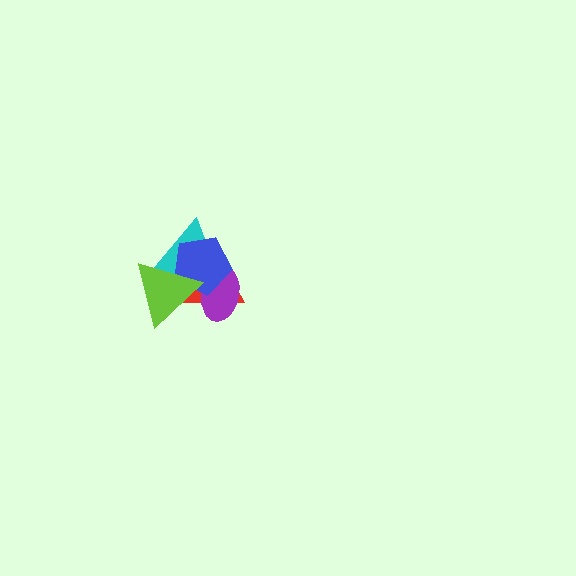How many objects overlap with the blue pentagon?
4 objects overlap with the blue pentagon.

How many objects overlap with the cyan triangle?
4 objects overlap with the cyan triangle.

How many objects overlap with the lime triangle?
4 objects overlap with the lime triangle.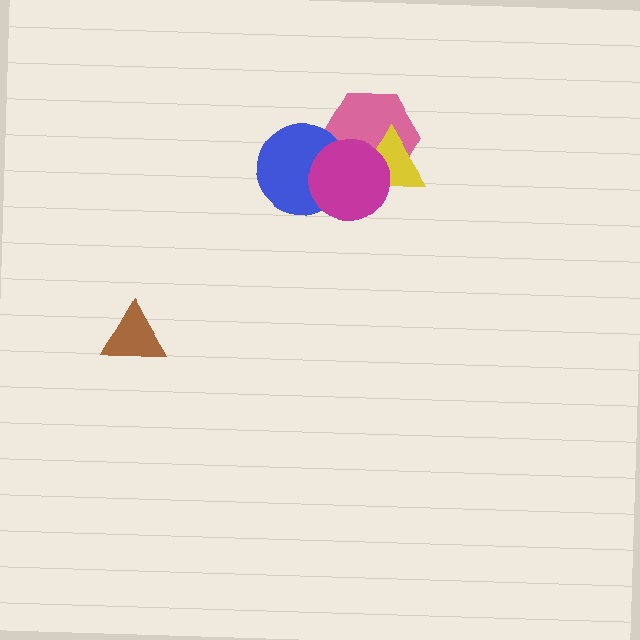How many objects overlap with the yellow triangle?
2 objects overlap with the yellow triangle.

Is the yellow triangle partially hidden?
Yes, it is partially covered by another shape.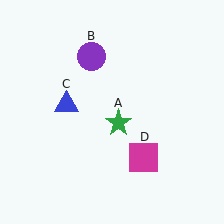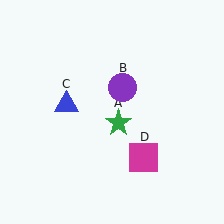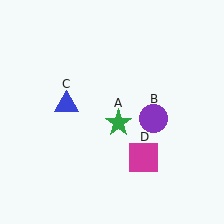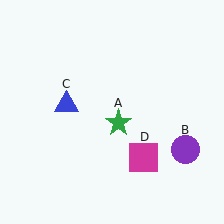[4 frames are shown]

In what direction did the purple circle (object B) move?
The purple circle (object B) moved down and to the right.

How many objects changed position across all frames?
1 object changed position: purple circle (object B).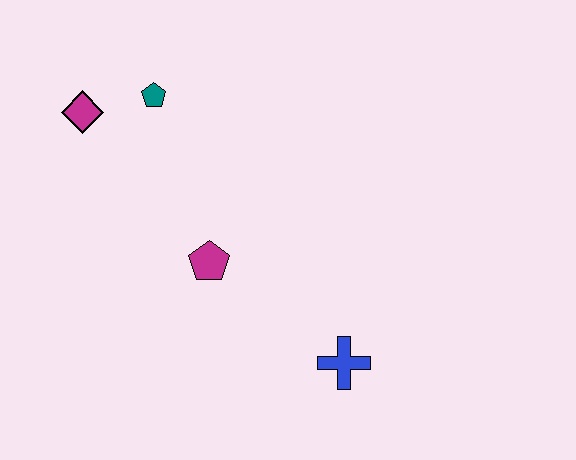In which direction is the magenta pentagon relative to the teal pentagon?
The magenta pentagon is below the teal pentagon.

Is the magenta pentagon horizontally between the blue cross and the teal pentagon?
Yes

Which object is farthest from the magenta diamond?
The blue cross is farthest from the magenta diamond.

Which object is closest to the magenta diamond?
The teal pentagon is closest to the magenta diamond.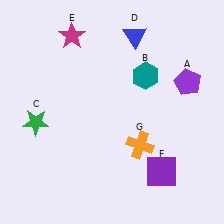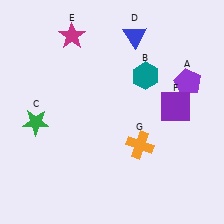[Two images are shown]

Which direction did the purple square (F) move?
The purple square (F) moved up.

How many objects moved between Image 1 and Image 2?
1 object moved between the two images.